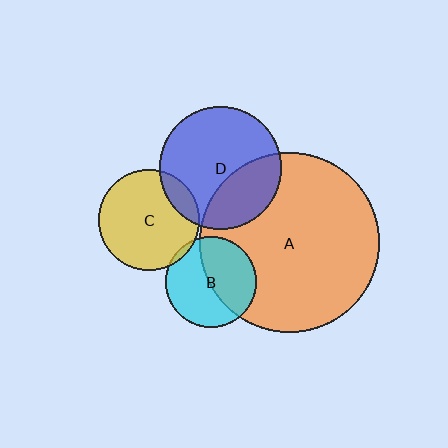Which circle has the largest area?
Circle A (orange).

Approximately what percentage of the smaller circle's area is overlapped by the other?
Approximately 30%.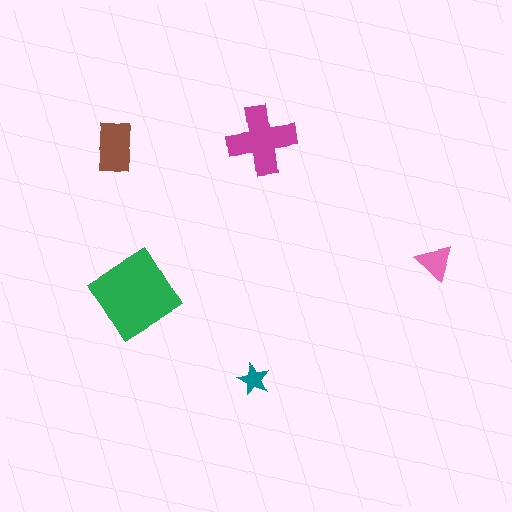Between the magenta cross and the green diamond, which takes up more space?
The green diamond.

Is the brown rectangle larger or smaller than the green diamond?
Smaller.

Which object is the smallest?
The teal star.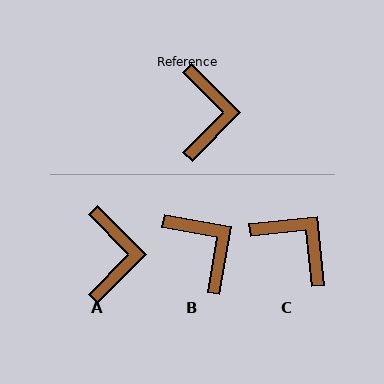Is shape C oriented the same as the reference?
No, it is off by about 51 degrees.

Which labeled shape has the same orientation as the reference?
A.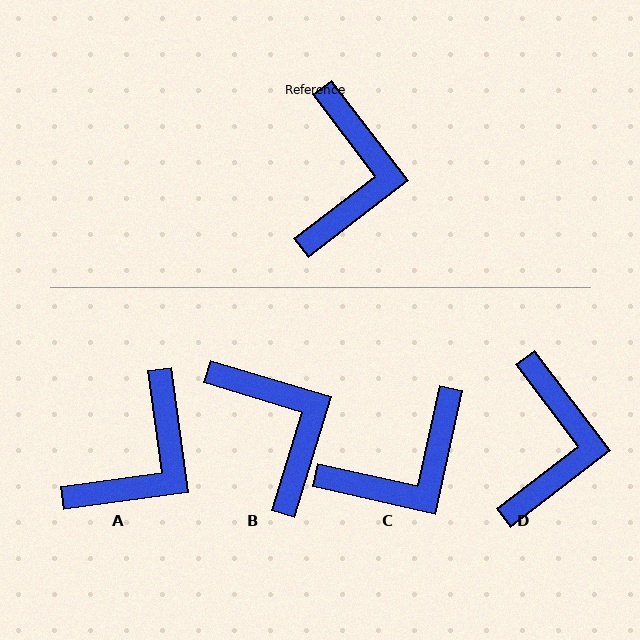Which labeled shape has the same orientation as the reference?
D.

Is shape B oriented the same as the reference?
No, it is off by about 36 degrees.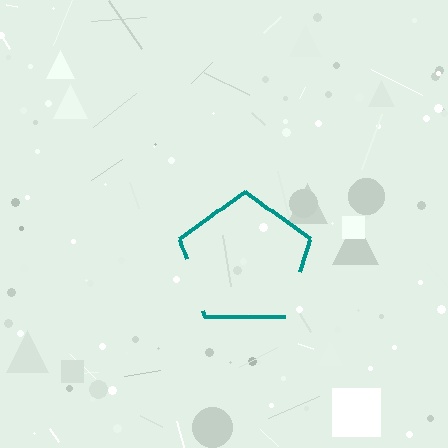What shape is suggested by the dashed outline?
The dashed outline suggests a pentagon.